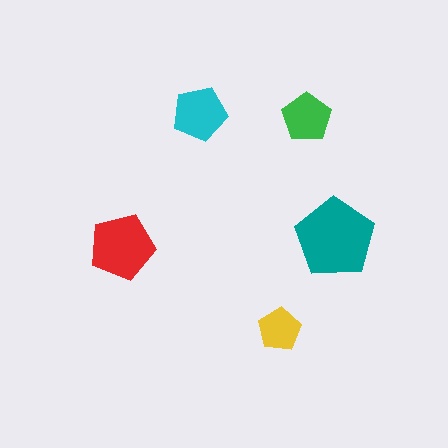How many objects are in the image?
There are 5 objects in the image.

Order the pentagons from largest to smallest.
the teal one, the red one, the cyan one, the green one, the yellow one.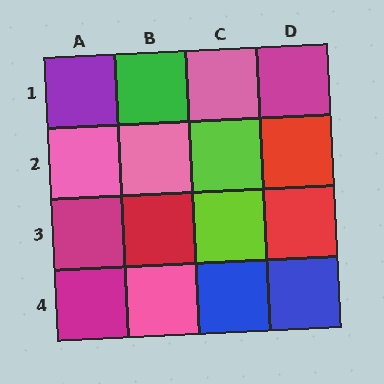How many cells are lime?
2 cells are lime.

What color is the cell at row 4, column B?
Pink.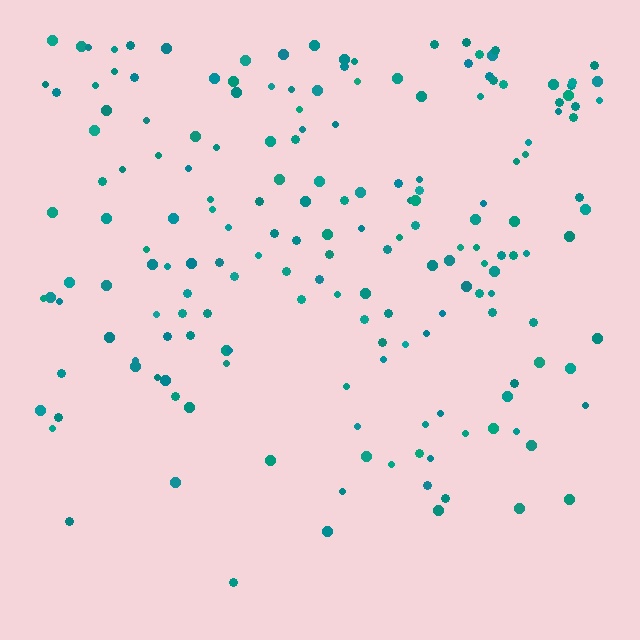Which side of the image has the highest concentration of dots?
The top.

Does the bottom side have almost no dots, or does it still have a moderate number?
Still a moderate number, just noticeably fewer than the top.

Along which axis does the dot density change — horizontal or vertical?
Vertical.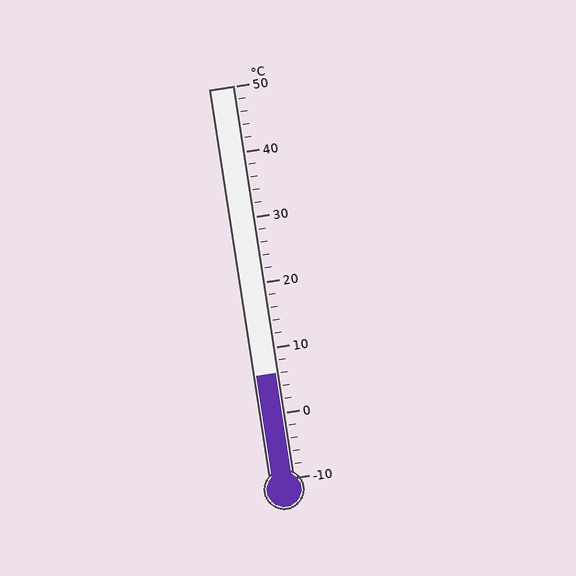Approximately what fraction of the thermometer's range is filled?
The thermometer is filled to approximately 25% of its range.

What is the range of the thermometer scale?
The thermometer scale ranges from -10°C to 50°C.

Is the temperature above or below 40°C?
The temperature is below 40°C.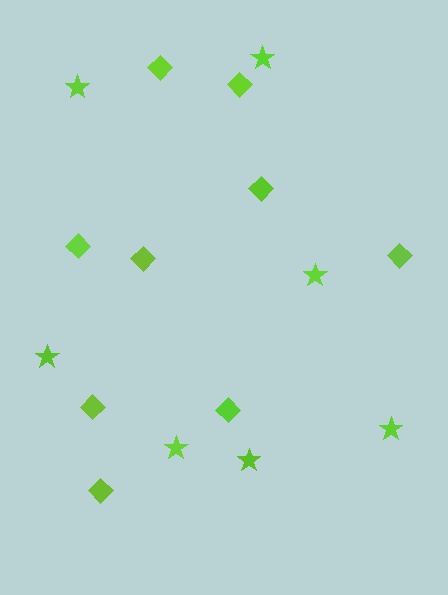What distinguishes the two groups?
There are 2 groups: one group of stars (7) and one group of diamonds (9).